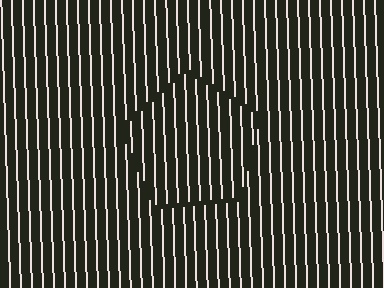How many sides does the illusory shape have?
5 sides — the line-ends trace a pentagon.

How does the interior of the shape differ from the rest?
The interior of the shape contains the same grating, shifted by half a period — the contour is defined by the phase discontinuity where line-ends from the inner and outer gratings abut.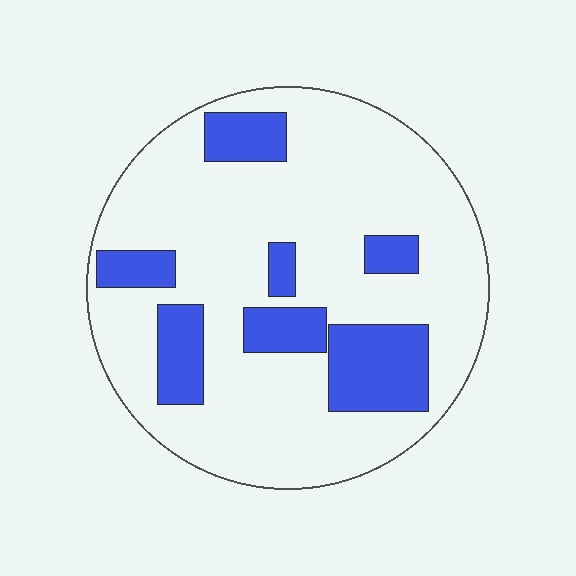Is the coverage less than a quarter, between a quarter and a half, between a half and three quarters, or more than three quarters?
Less than a quarter.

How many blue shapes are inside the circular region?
7.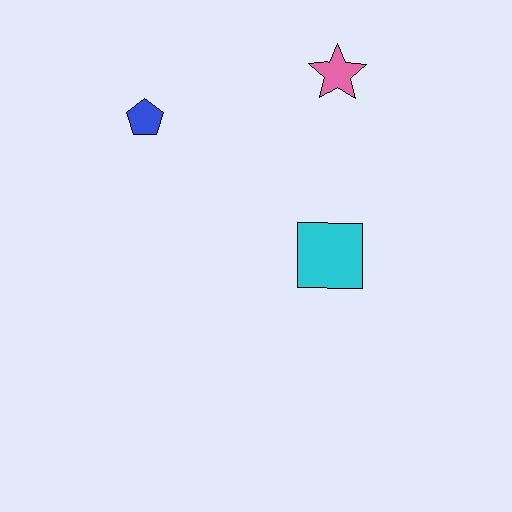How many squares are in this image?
There is 1 square.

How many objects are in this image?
There are 3 objects.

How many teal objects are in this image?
There are no teal objects.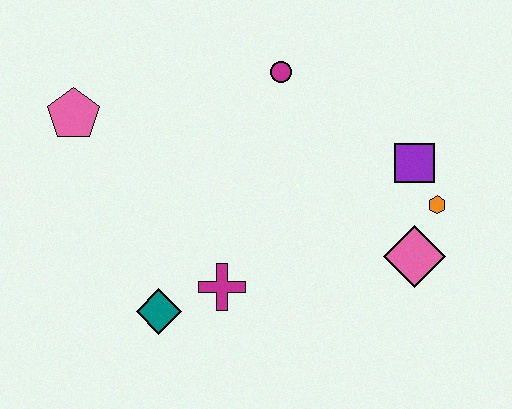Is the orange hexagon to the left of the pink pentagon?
No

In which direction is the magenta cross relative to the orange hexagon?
The magenta cross is to the left of the orange hexagon.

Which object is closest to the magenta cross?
The teal diamond is closest to the magenta cross.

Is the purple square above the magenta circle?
No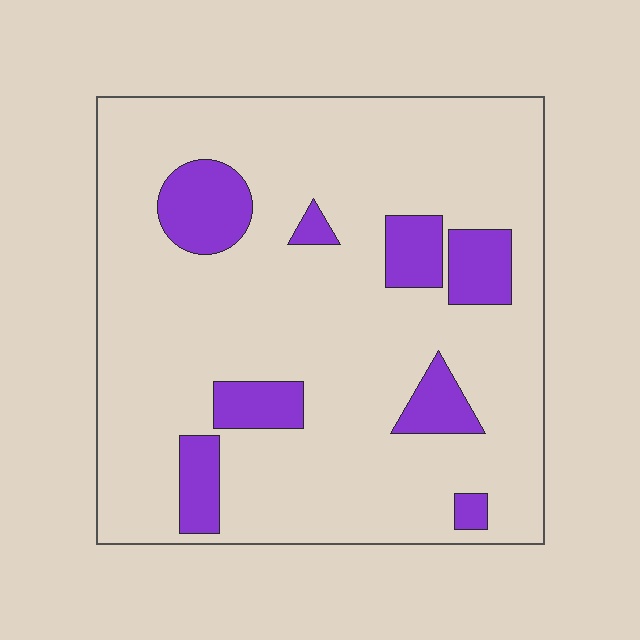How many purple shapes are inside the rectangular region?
8.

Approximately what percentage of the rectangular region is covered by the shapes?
Approximately 15%.